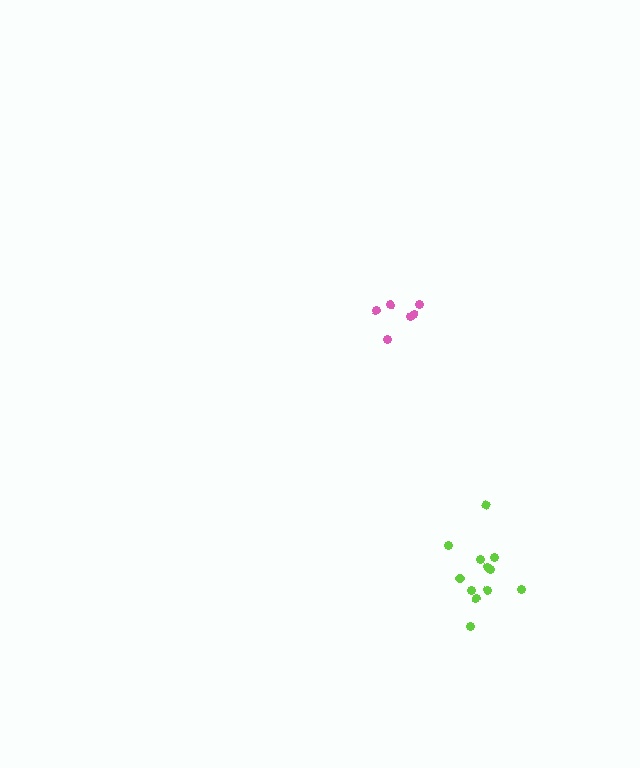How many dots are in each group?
Group 1: 12 dots, Group 2: 6 dots (18 total).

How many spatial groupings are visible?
There are 2 spatial groupings.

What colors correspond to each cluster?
The clusters are colored: lime, pink.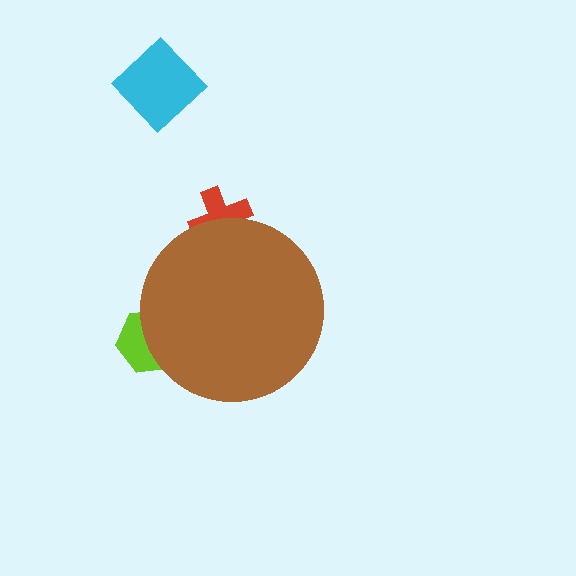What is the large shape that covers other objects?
A brown circle.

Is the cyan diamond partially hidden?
No, the cyan diamond is fully visible.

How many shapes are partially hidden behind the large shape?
2 shapes are partially hidden.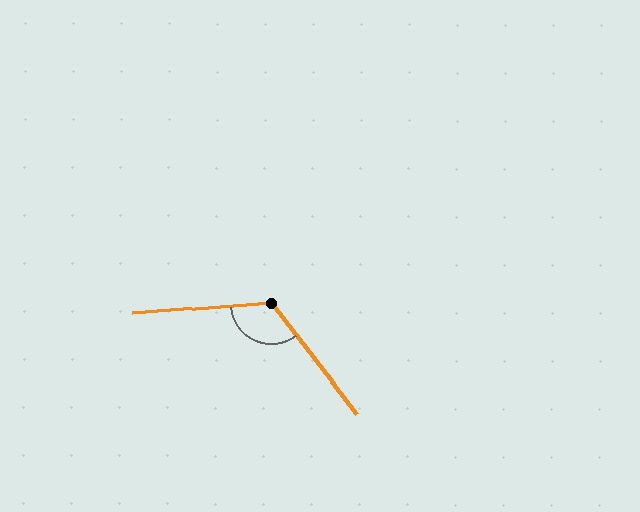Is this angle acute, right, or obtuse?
It is obtuse.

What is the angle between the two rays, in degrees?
Approximately 124 degrees.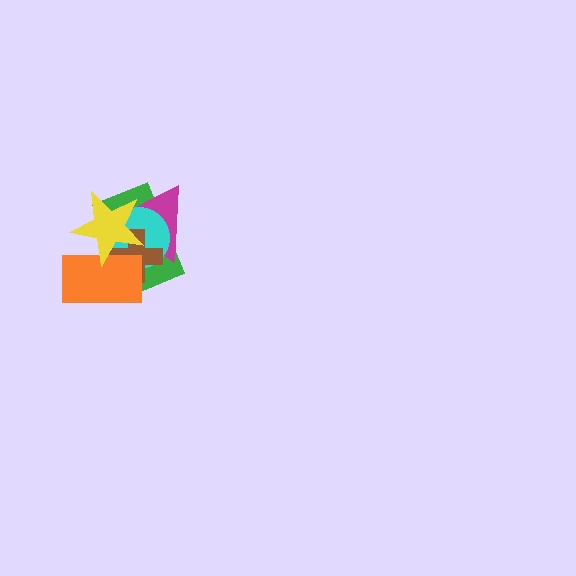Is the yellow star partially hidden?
No, no other shape covers it.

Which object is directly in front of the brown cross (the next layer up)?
The orange rectangle is directly in front of the brown cross.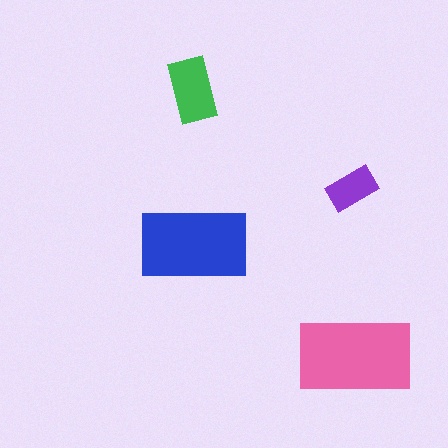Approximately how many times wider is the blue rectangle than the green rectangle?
About 1.5 times wider.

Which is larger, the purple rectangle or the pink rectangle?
The pink one.